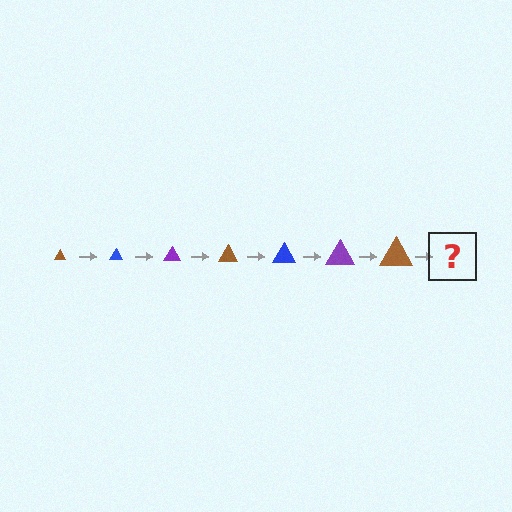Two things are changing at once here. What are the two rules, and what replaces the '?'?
The two rules are that the triangle grows larger each step and the color cycles through brown, blue, and purple. The '?' should be a blue triangle, larger than the previous one.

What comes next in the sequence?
The next element should be a blue triangle, larger than the previous one.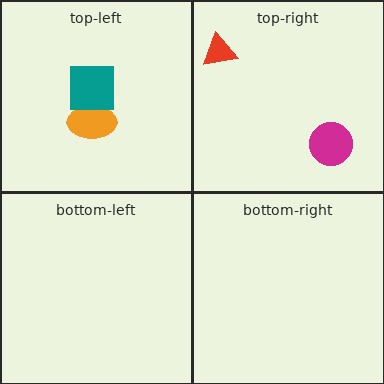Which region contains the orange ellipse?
The top-left region.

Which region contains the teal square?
The top-left region.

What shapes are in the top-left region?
The orange ellipse, the teal square.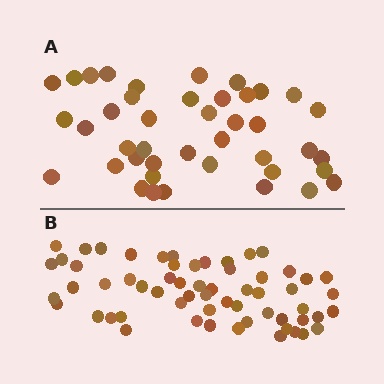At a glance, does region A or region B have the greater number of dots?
Region B (the bottom region) has more dots.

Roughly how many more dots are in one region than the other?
Region B has approximately 20 more dots than region A.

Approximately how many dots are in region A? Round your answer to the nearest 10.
About 40 dots. (The exact count is 42, which rounds to 40.)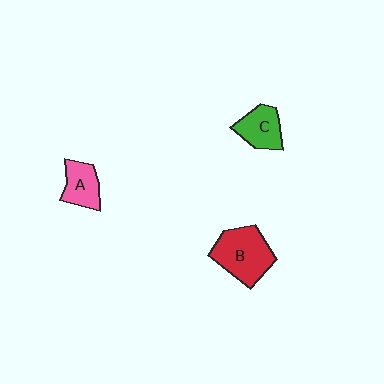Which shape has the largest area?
Shape B (red).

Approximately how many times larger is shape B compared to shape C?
Approximately 1.6 times.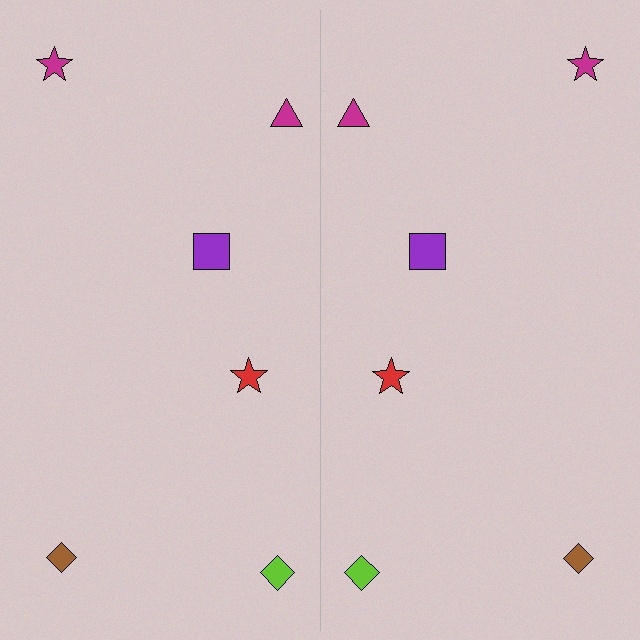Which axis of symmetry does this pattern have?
The pattern has a vertical axis of symmetry running through the center of the image.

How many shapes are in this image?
There are 12 shapes in this image.